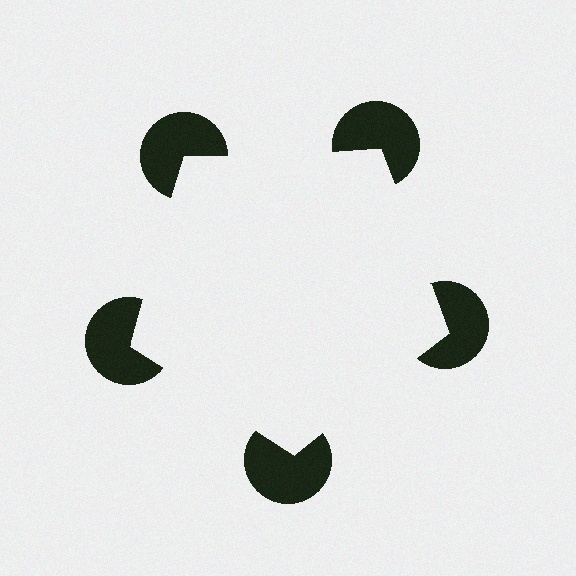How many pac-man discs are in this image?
There are 5 — one at each vertex of the illusory pentagon.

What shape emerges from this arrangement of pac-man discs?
An illusory pentagon — its edges are inferred from the aligned wedge cuts in the pac-man discs, not physically drawn.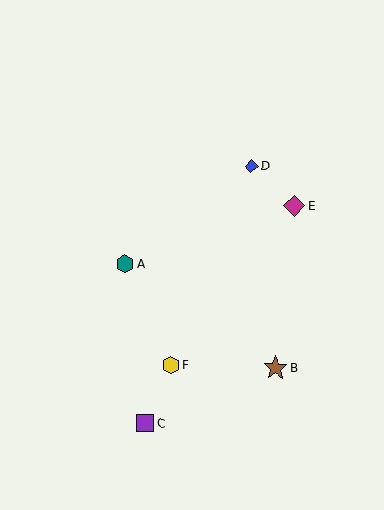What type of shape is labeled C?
Shape C is a purple square.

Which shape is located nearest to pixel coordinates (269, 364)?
The brown star (labeled B) at (276, 368) is nearest to that location.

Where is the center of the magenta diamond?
The center of the magenta diamond is at (294, 206).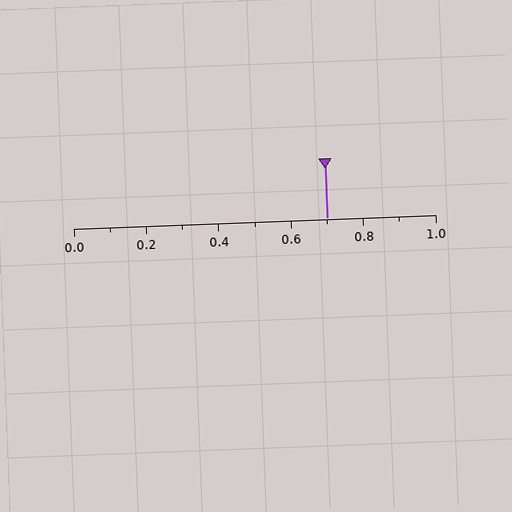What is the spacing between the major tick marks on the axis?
The major ticks are spaced 0.2 apart.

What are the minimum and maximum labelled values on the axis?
The axis runs from 0.0 to 1.0.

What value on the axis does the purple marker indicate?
The marker indicates approximately 0.7.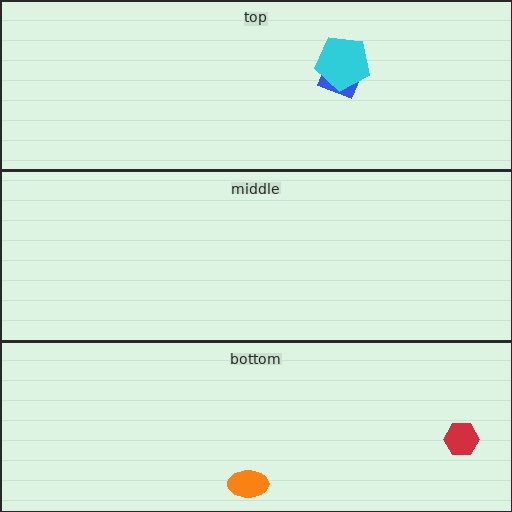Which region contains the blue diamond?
The top region.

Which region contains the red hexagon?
The bottom region.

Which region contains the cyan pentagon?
The top region.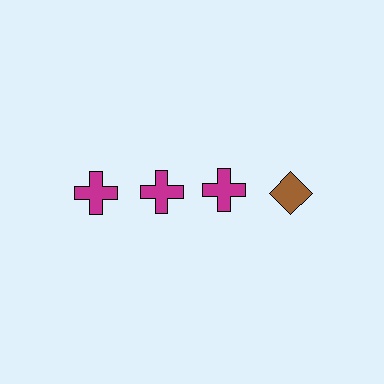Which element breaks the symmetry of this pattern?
The brown diamond in the top row, second from right column breaks the symmetry. All other shapes are magenta crosses.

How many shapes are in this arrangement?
There are 4 shapes arranged in a grid pattern.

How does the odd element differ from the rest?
It differs in both color (brown instead of magenta) and shape (diamond instead of cross).